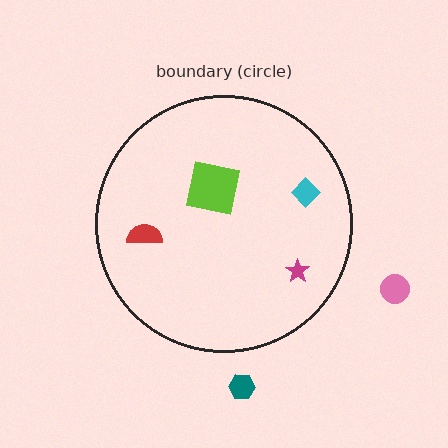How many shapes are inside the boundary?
4 inside, 2 outside.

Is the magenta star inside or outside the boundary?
Inside.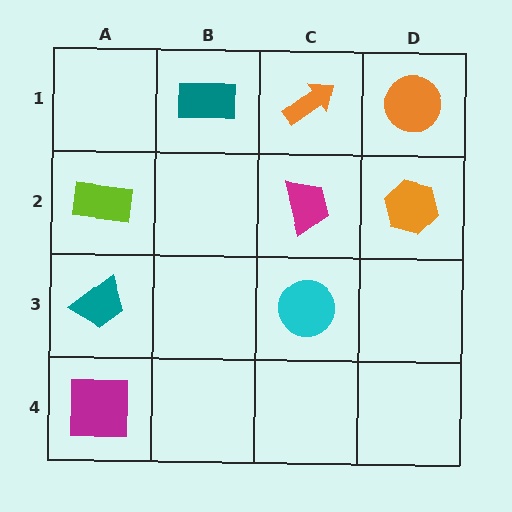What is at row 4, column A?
A magenta square.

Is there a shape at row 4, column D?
No, that cell is empty.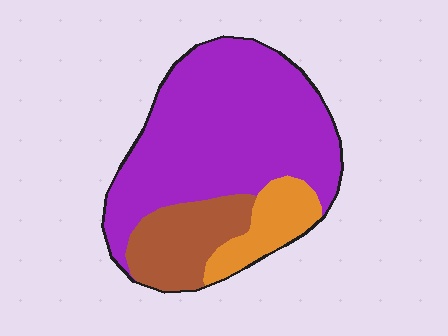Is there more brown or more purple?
Purple.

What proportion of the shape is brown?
Brown covers 19% of the shape.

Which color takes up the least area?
Orange, at roughly 15%.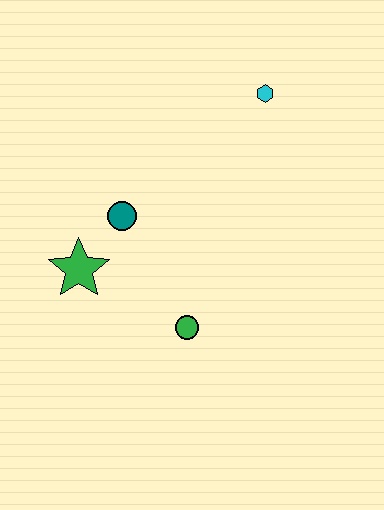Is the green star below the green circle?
No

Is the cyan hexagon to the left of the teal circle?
No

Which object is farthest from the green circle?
The cyan hexagon is farthest from the green circle.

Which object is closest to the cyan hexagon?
The teal circle is closest to the cyan hexagon.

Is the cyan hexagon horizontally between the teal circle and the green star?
No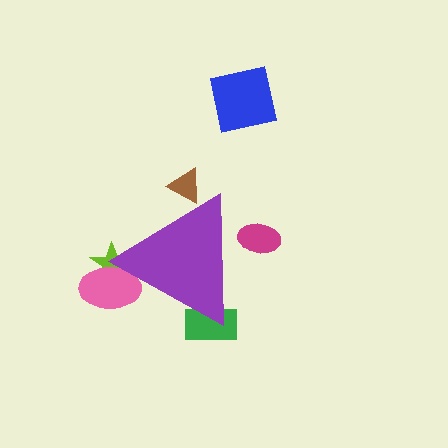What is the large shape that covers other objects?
A purple triangle.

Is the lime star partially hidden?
Yes, the lime star is partially hidden behind the purple triangle.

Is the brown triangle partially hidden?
Yes, the brown triangle is partially hidden behind the purple triangle.